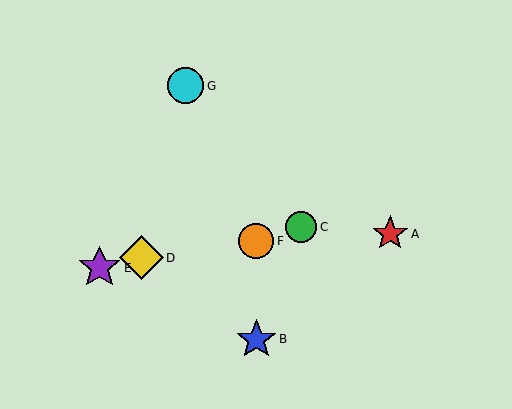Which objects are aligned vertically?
Objects B, F are aligned vertically.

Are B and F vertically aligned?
Yes, both are at x≈256.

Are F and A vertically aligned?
No, F is at x≈256 and A is at x≈390.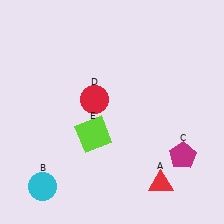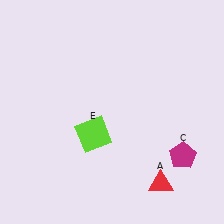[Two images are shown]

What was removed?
The cyan circle (B), the red circle (D) were removed in Image 2.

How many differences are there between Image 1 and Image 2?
There are 2 differences between the two images.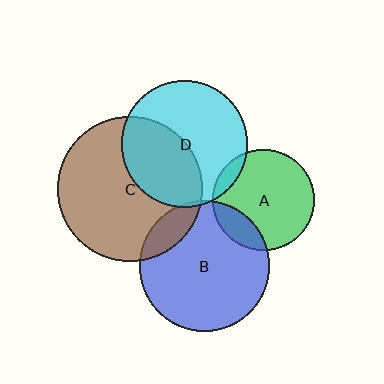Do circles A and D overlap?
Yes.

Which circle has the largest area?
Circle C (brown).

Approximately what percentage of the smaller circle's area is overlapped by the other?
Approximately 10%.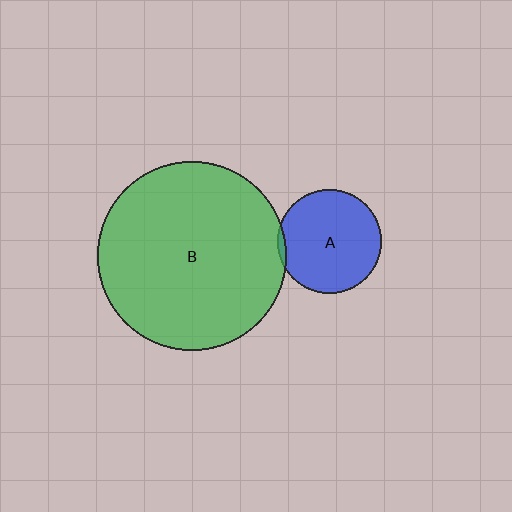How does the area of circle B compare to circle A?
Approximately 3.3 times.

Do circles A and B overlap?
Yes.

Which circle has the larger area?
Circle B (green).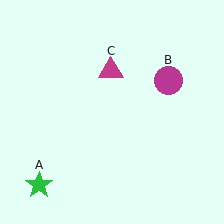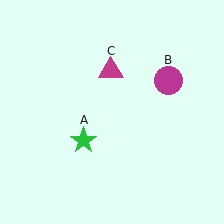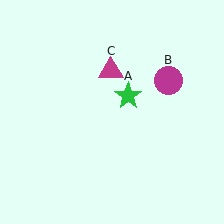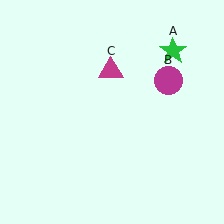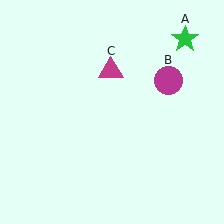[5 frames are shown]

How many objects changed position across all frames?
1 object changed position: green star (object A).